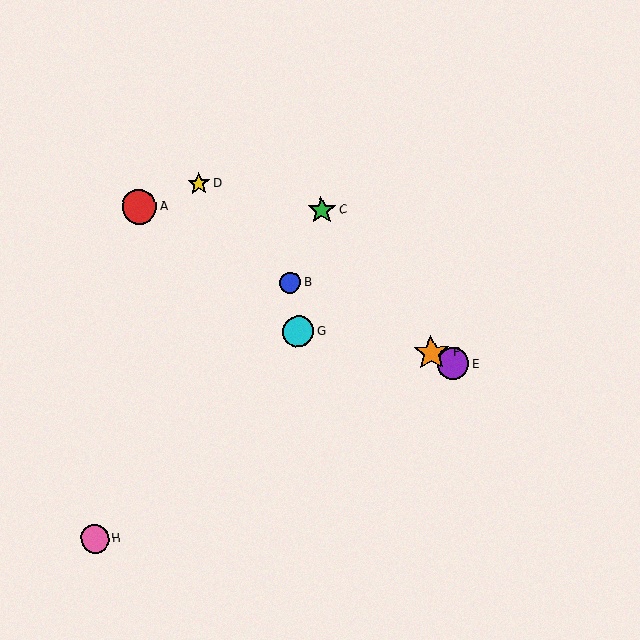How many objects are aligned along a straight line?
4 objects (A, B, E, F) are aligned along a straight line.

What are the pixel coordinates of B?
Object B is at (290, 282).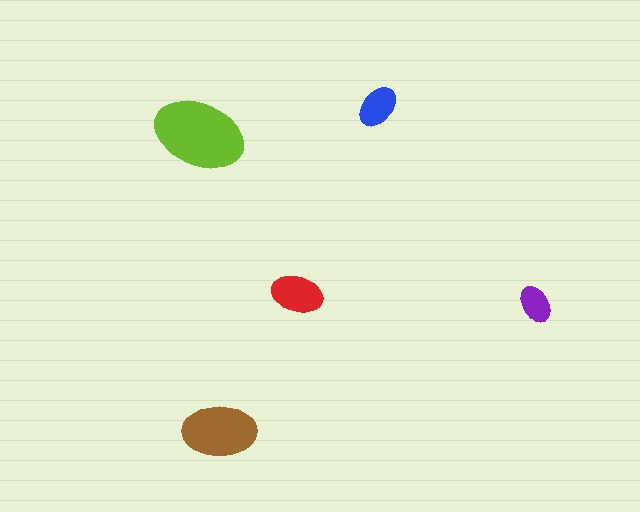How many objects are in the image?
There are 5 objects in the image.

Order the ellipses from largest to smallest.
the lime one, the brown one, the red one, the blue one, the purple one.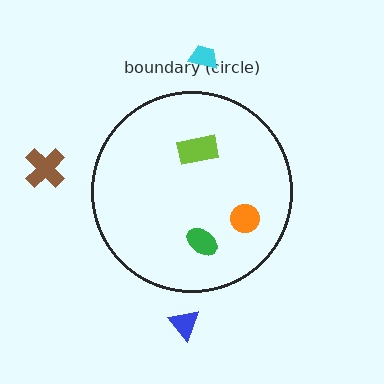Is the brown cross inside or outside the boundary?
Outside.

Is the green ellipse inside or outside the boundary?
Inside.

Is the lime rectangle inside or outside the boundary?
Inside.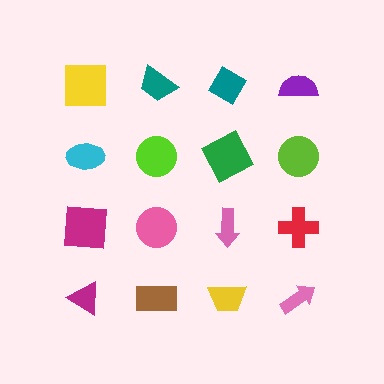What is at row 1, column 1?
A yellow square.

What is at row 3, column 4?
A red cross.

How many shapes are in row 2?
4 shapes.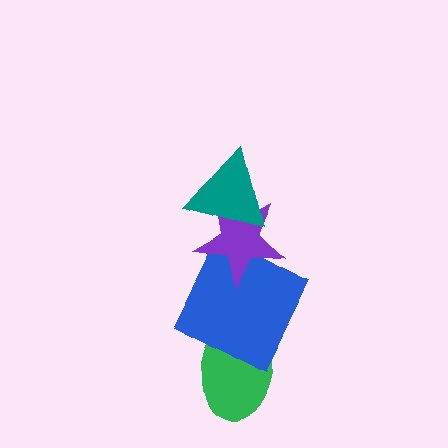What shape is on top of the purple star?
The teal triangle is on top of the purple star.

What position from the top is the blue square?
The blue square is 3rd from the top.